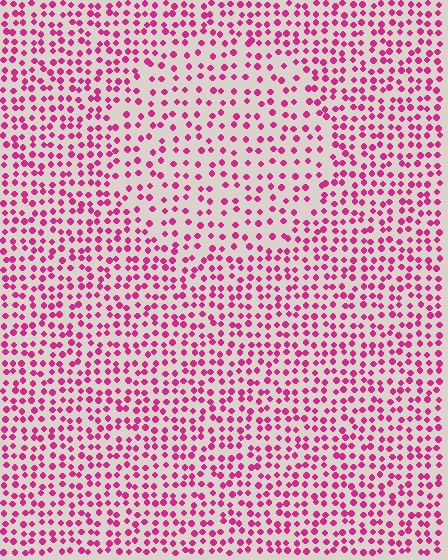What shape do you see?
I see a circle.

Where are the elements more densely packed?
The elements are more densely packed outside the circle boundary.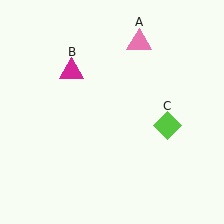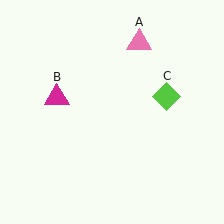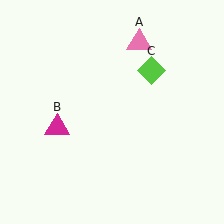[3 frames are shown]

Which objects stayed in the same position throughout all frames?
Pink triangle (object A) remained stationary.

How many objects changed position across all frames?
2 objects changed position: magenta triangle (object B), lime diamond (object C).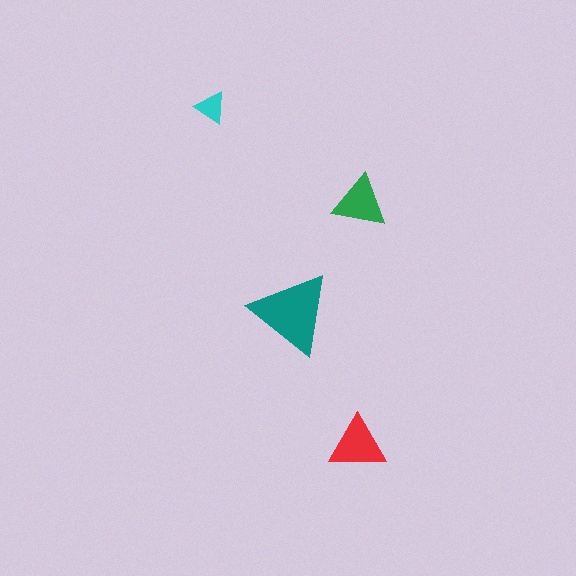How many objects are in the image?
There are 4 objects in the image.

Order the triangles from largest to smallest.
the teal one, the red one, the green one, the cyan one.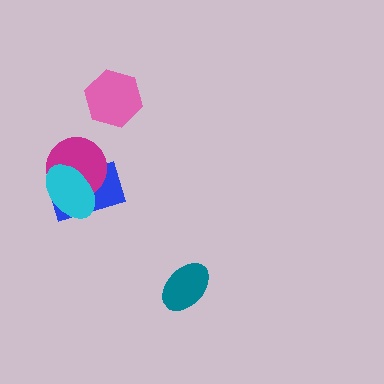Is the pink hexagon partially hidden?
No, no other shape covers it.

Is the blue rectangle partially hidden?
Yes, it is partially covered by another shape.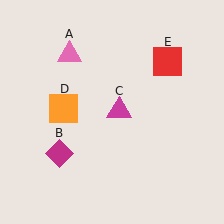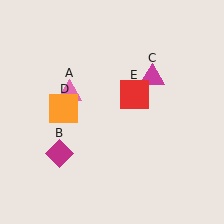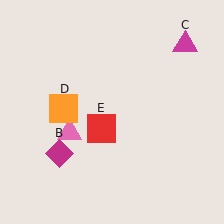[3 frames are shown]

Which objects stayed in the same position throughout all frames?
Magenta diamond (object B) and orange square (object D) remained stationary.